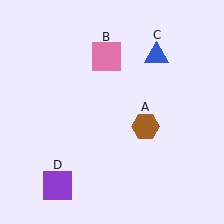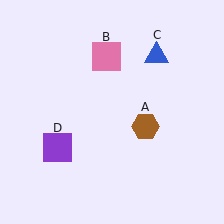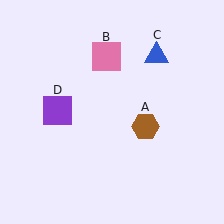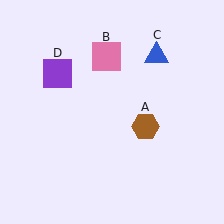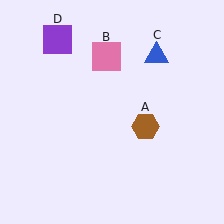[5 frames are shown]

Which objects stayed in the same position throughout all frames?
Brown hexagon (object A) and pink square (object B) and blue triangle (object C) remained stationary.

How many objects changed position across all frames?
1 object changed position: purple square (object D).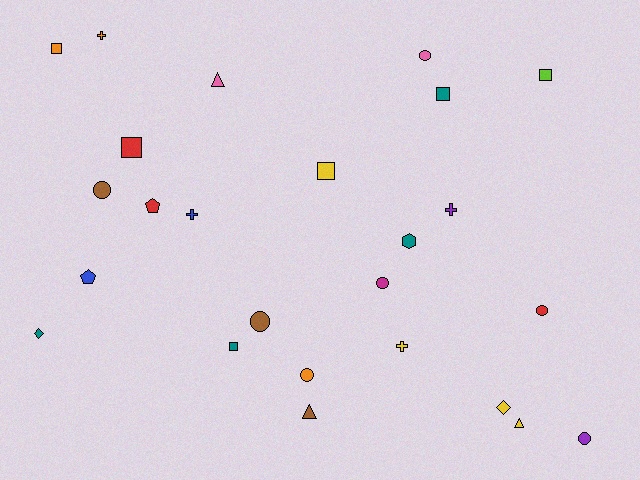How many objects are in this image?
There are 25 objects.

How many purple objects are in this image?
There are 2 purple objects.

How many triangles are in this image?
There are 3 triangles.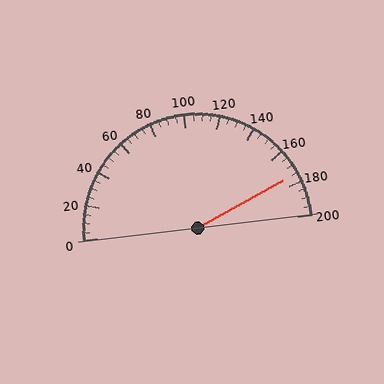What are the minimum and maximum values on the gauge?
The gauge ranges from 0 to 200.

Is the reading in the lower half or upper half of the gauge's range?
The reading is in the upper half of the range (0 to 200).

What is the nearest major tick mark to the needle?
The nearest major tick mark is 180.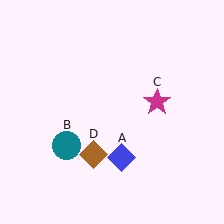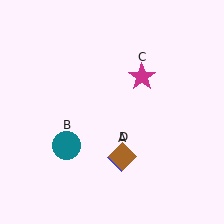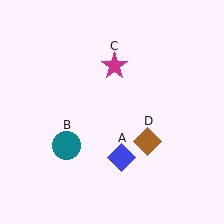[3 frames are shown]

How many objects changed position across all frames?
2 objects changed position: magenta star (object C), brown diamond (object D).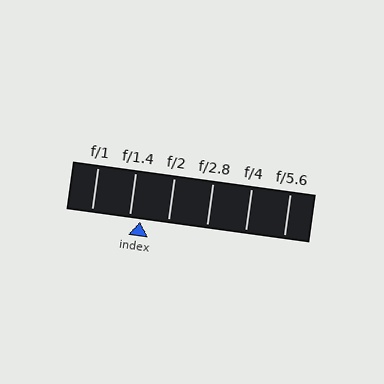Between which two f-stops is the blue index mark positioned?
The index mark is between f/1.4 and f/2.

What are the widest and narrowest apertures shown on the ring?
The widest aperture shown is f/1 and the narrowest is f/5.6.